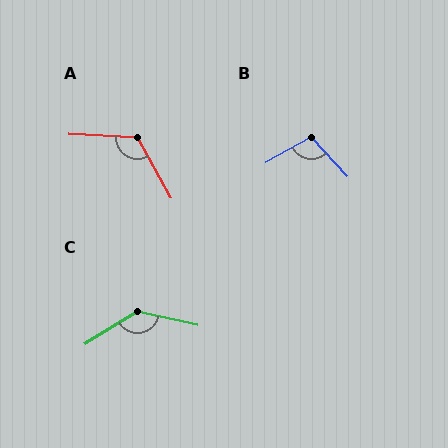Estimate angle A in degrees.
Approximately 122 degrees.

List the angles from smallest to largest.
B (104°), A (122°), C (135°).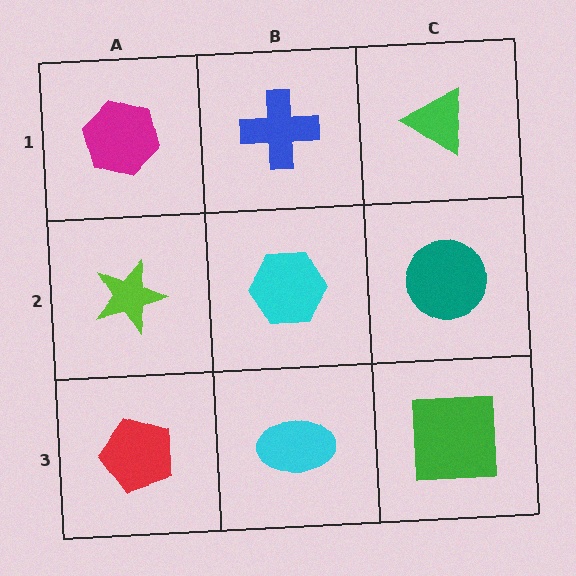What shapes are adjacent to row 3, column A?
A lime star (row 2, column A), a cyan ellipse (row 3, column B).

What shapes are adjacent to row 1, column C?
A teal circle (row 2, column C), a blue cross (row 1, column B).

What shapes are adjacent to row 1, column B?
A cyan hexagon (row 2, column B), a magenta hexagon (row 1, column A), a green triangle (row 1, column C).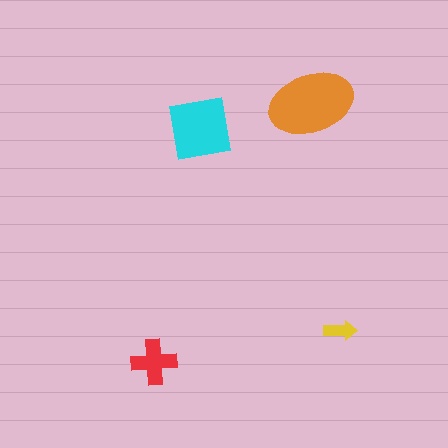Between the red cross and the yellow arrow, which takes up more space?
The red cross.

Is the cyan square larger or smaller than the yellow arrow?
Larger.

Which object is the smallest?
The yellow arrow.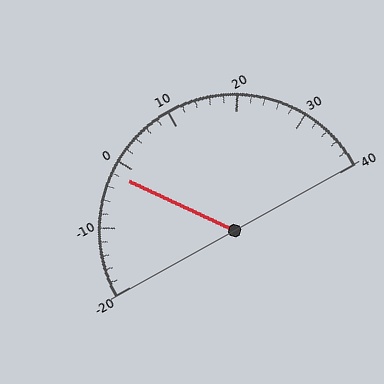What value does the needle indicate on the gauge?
The needle indicates approximately -2.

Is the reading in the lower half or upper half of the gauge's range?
The reading is in the lower half of the range (-20 to 40).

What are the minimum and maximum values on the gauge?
The gauge ranges from -20 to 40.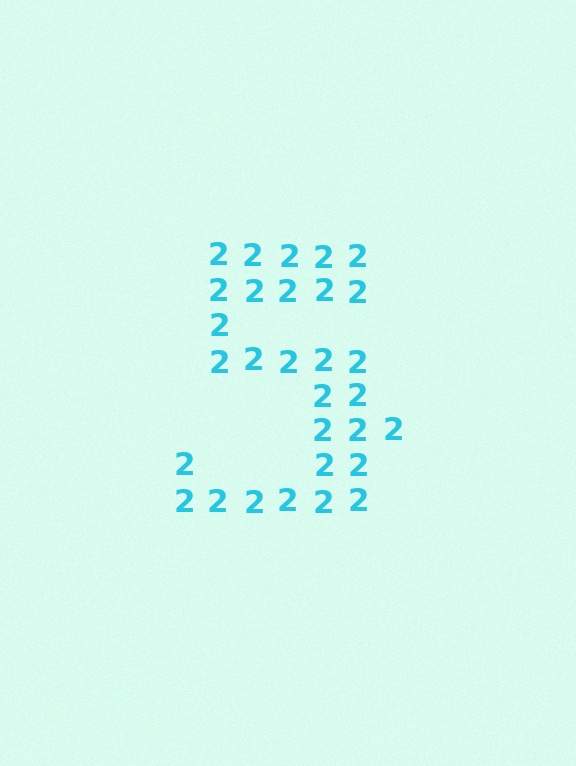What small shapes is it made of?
It is made of small digit 2's.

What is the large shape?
The large shape is the digit 5.